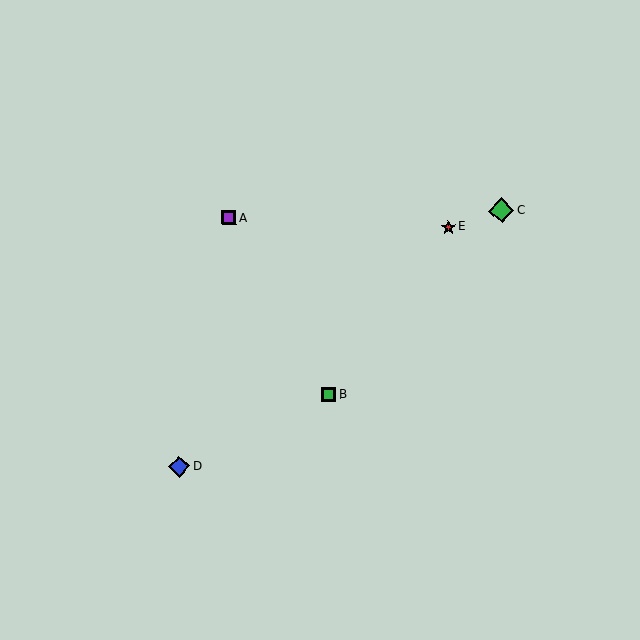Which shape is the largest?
The green diamond (labeled C) is the largest.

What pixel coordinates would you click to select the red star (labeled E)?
Click at (448, 227) to select the red star E.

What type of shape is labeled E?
Shape E is a red star.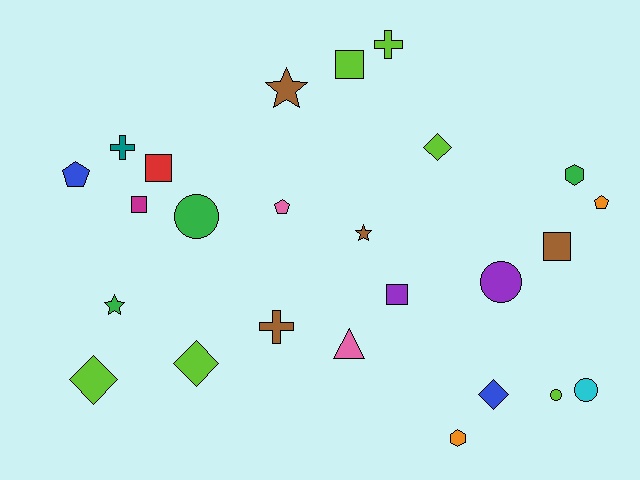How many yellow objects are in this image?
There are no yellow objects.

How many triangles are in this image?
There is 1 triangle.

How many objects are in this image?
There are 25 objects.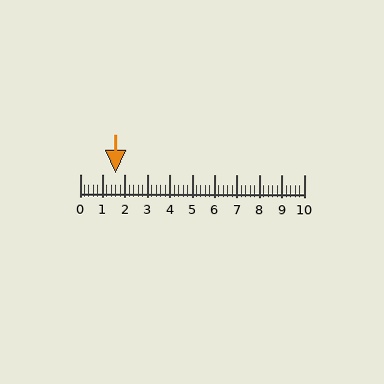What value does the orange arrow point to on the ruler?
The orange arrow points to approximately 1.6.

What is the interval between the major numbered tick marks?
The major tick marks are spaced 1 units apart.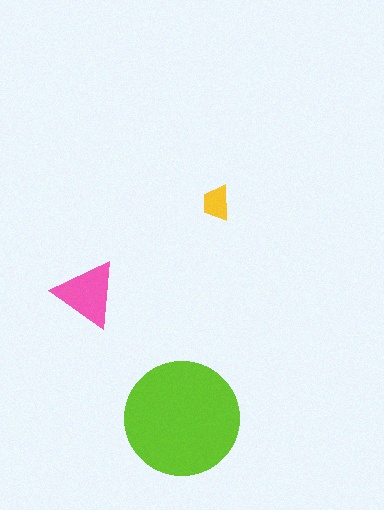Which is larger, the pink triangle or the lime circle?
The lime circle.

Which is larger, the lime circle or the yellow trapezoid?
The lime circle.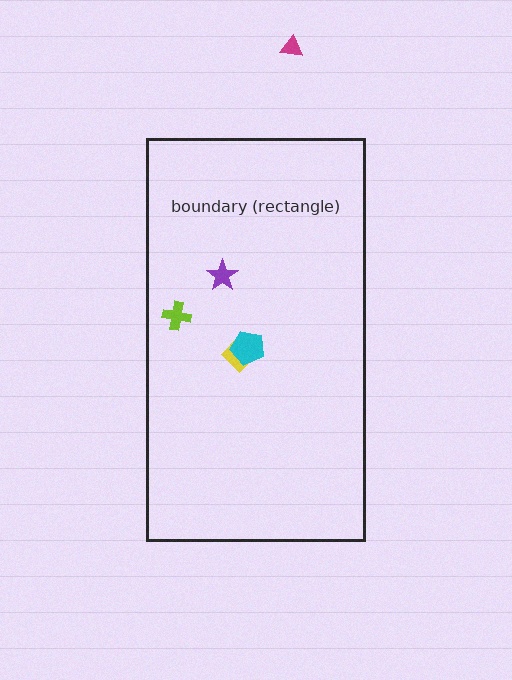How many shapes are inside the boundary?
4 inside, 1 outside.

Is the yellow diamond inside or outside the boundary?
Inside.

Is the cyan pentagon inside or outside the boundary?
Inside.